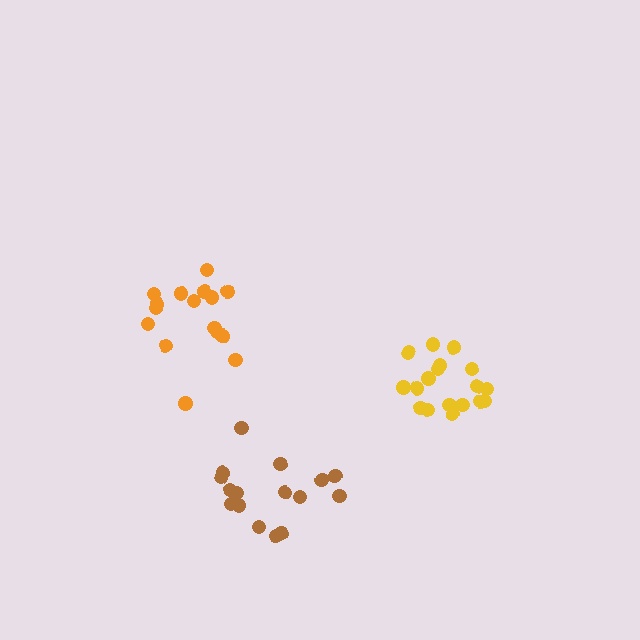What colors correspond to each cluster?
The clusters are colored: yellow, brown, orange.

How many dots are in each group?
Group 1: 18 dots, Group 2: 16 dots, Group 3: 16 dots (50 total).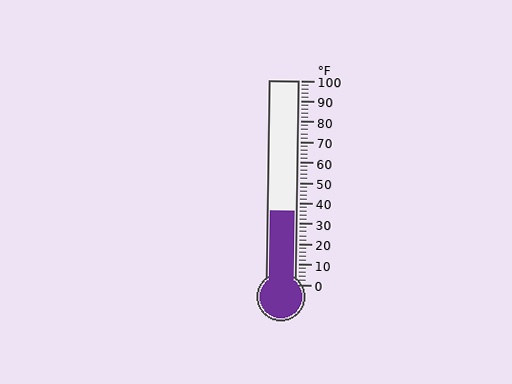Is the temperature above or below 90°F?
The temperature is below 90°F.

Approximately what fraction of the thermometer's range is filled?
The thermometer is filled to approximately 35% of its range.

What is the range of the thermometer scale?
The thermometer scale ranges from 0°F to 100°F.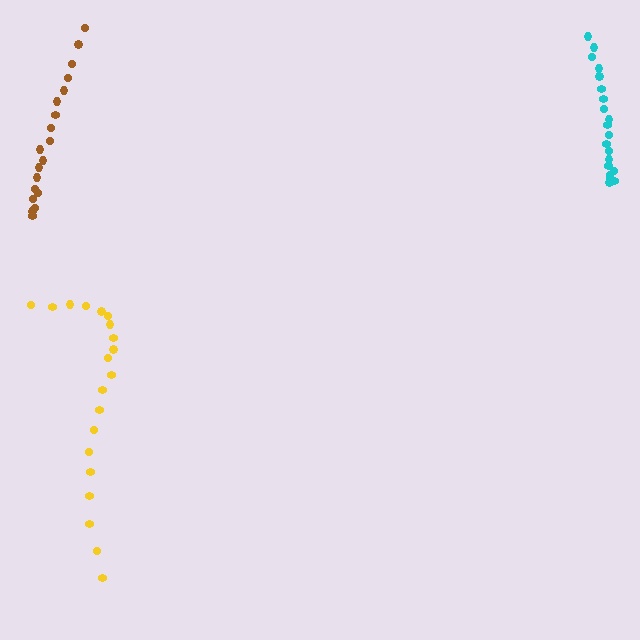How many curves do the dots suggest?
There are 3 distinct paths.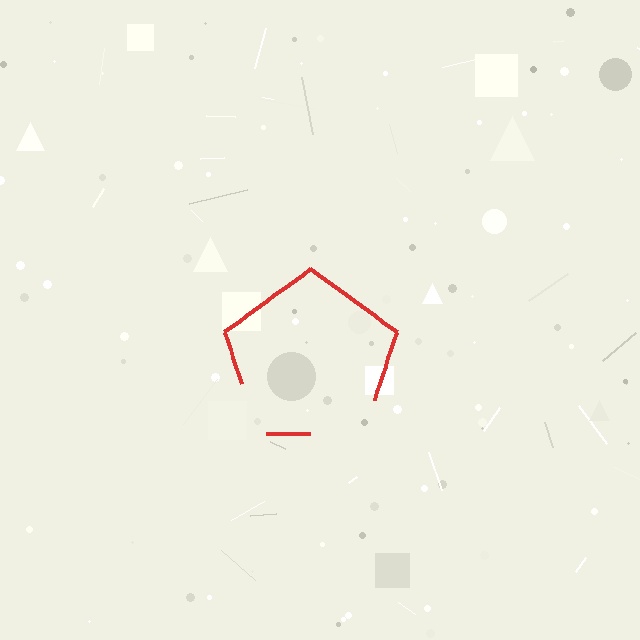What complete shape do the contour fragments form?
The contour fragments form a pentagon.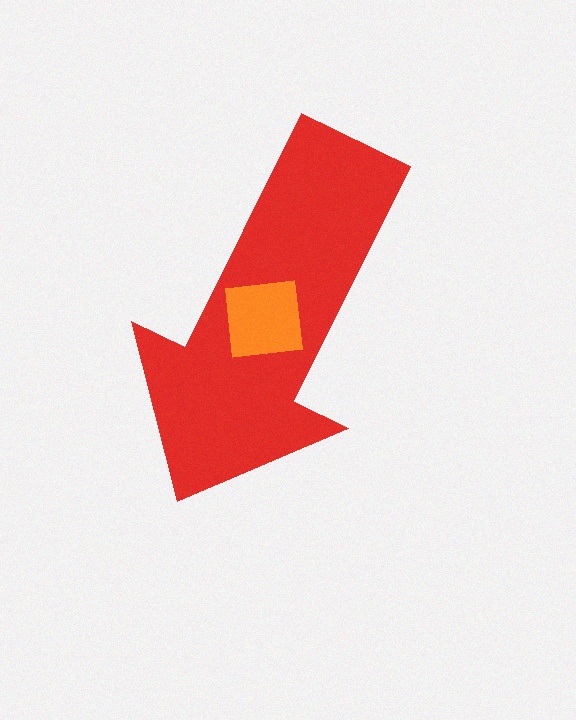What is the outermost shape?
The red arrow.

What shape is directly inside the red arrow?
The orange square.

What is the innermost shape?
The orange square.